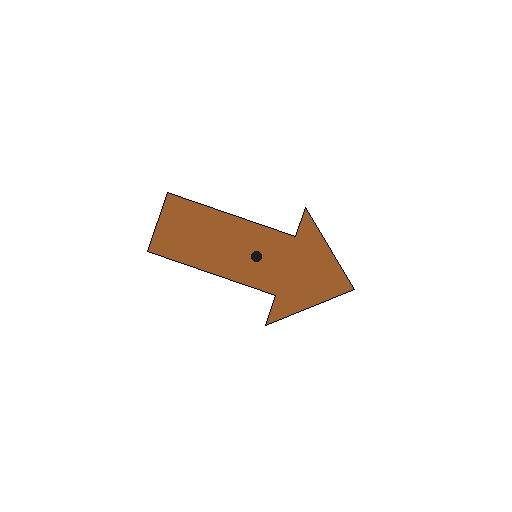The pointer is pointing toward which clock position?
Roughly 4 o'clock.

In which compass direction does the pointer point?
East.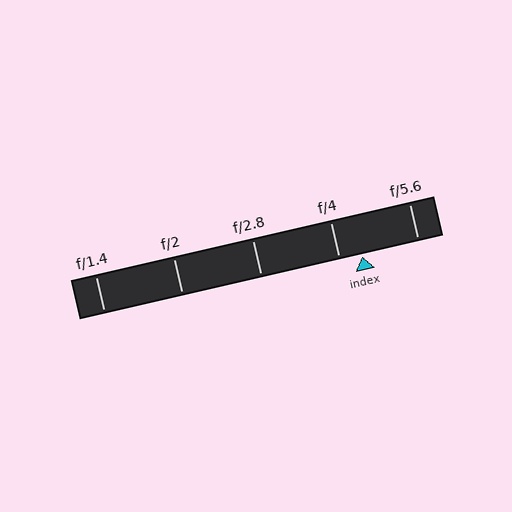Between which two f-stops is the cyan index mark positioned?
The index mark is between f/4 and f/5.6.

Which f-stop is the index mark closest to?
The index mark is closest to f/4.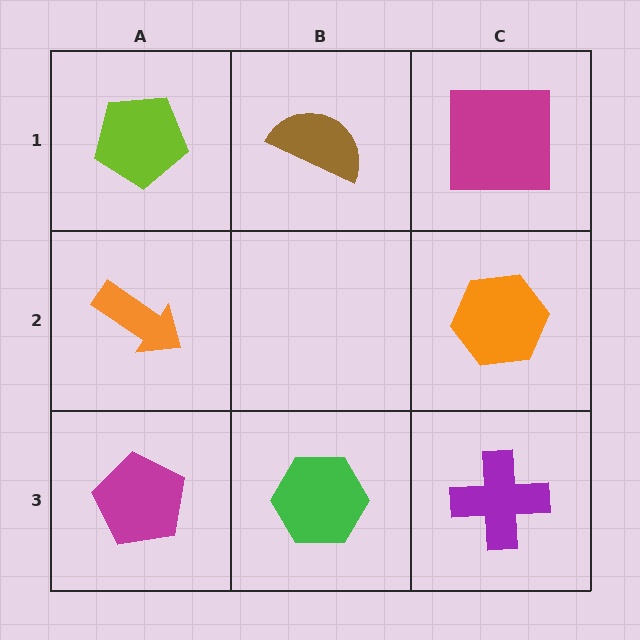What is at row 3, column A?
A magenta pentagon.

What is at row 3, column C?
A purple cross.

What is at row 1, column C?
A magenta square.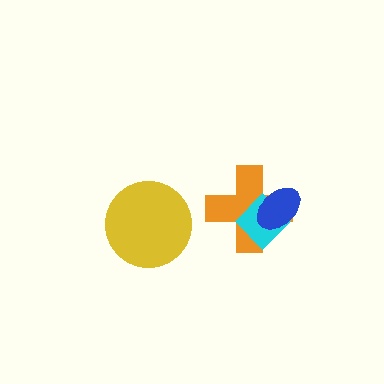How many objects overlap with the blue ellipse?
2 objects overlap with the blue ellipse.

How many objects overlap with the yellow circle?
0 objects overlap with the yellow circle.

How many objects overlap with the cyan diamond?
2 objects overlap with the cyan diamond.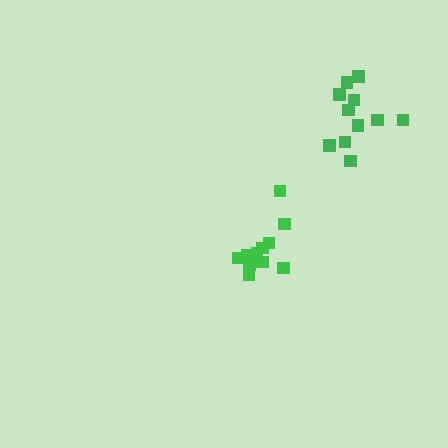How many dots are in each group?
Group 1: 11 dots, Group 2: 11 dots (22 total).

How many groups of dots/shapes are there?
There are 2 groups.